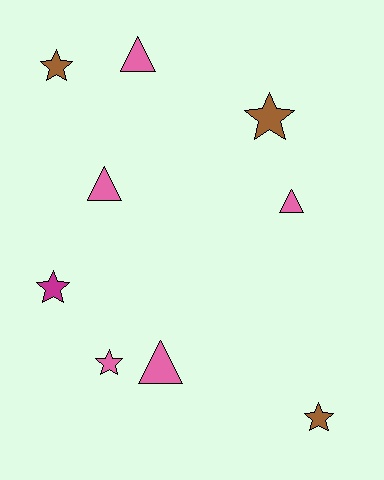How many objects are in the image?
There are 9 objects.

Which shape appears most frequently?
Star, with 5 objects.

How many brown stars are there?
There are 3 brown stars.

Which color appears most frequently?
Pink, with 5 objects.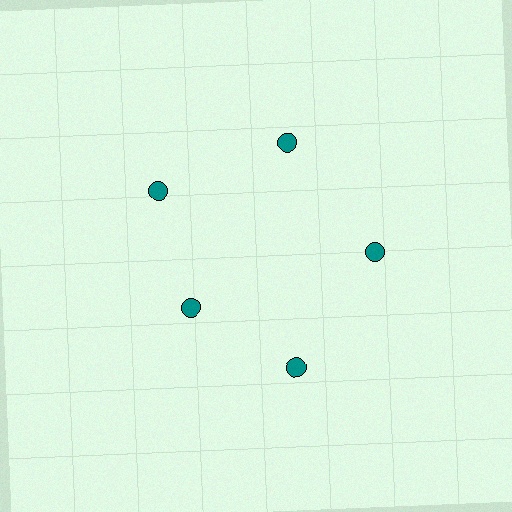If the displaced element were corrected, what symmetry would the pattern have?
It would have 5-fold rotational symmetry — the pattern would map onto itself every 72 degrees.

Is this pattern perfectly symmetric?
No. The 5 teal circles are arranged in a ring, but one element near the 8 o'clock position is pulled inward toward the center, breaking the 5-fold rotational symmetry.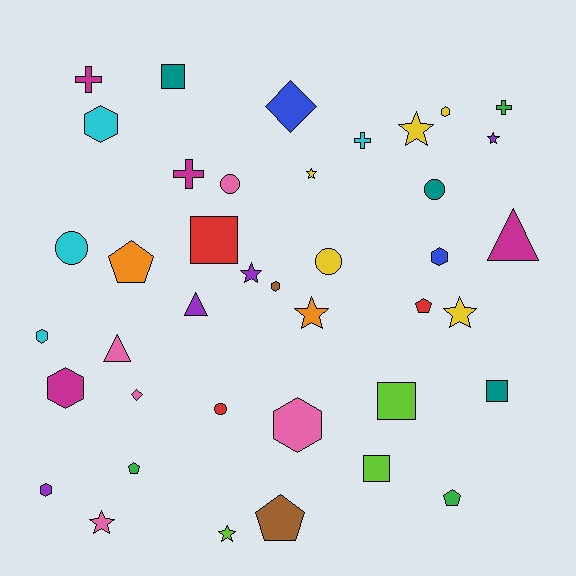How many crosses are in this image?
There are 4 crosses.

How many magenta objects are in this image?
There are 4 magenta objects.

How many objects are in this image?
There are 40 objects.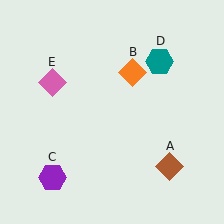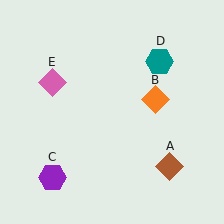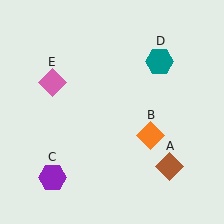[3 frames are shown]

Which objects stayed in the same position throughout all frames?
Brown diamond (object A) and purple hexagon (object C) and teal hexagon (object D) and pink diamond (object E) remained stationary.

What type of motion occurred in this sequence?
The orange diamond (object B) rotated clockwise around the center of the scene.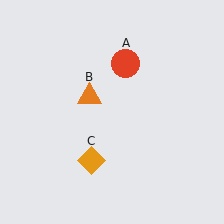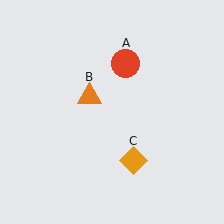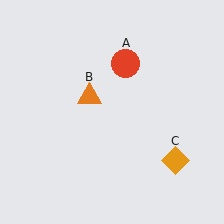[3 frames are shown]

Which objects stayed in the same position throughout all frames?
Red circle (object A) and orange triangle (object B) remained stationary.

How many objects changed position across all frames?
1 object changed position: orange diamond (object C).